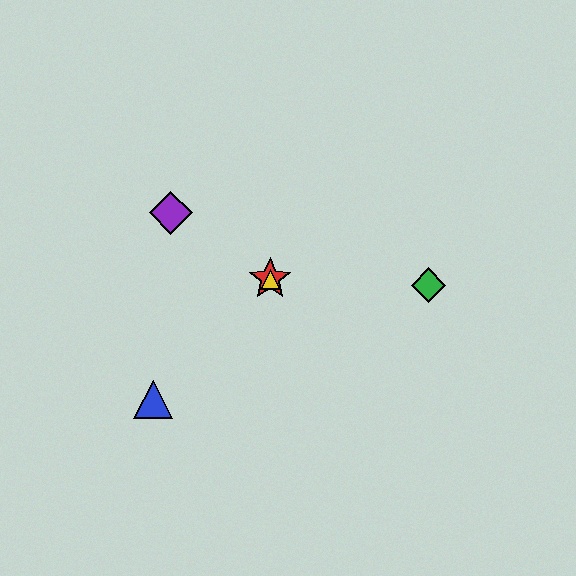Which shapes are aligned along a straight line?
The red star, the yellow triangle, the purple diamond are aligned along a straight line.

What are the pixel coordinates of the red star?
The red star is at (270, 279).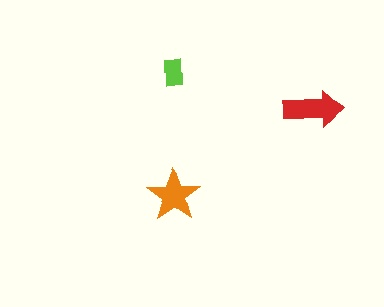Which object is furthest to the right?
The red arrow is rightmost.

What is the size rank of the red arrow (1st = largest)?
1st.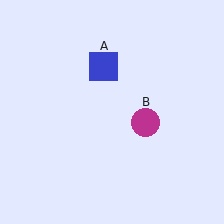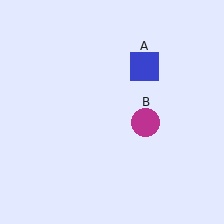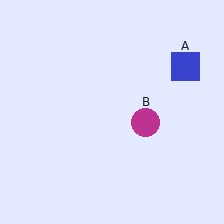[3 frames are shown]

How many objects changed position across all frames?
1 object changed position: blue square (object A).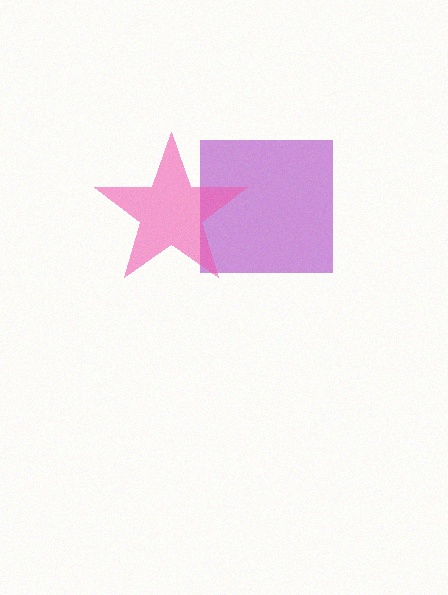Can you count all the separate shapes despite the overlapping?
Yes, there are 2 separate shapes.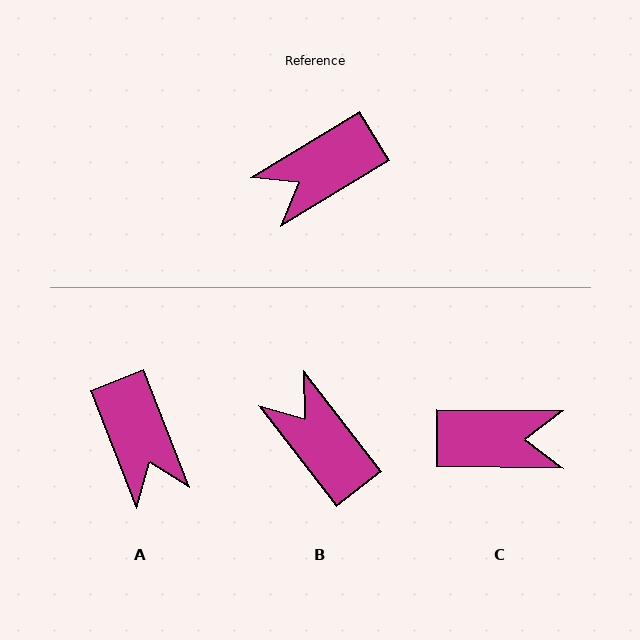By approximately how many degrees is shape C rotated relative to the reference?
Approximately 148 degrees counter-clockwise.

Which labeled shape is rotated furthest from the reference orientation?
C, about 148 degrees away.